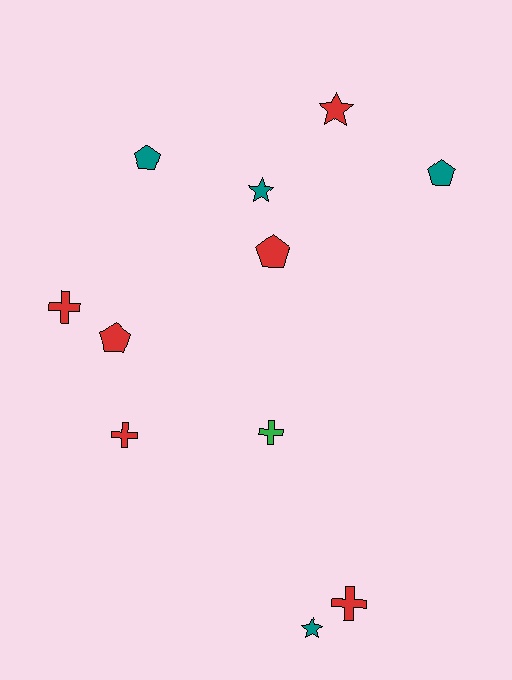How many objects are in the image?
There are 11 objects.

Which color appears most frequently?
Red, with 6 objects.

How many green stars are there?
There are no green stars.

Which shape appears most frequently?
Cross, with 4 objects.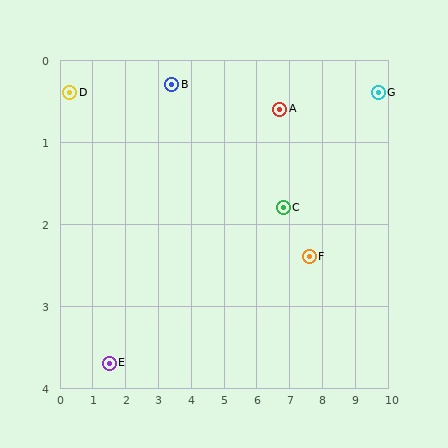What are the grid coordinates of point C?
Point C is at approximately (6.8, 1.8).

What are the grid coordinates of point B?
Point B is at approximately (3.4, 0.3).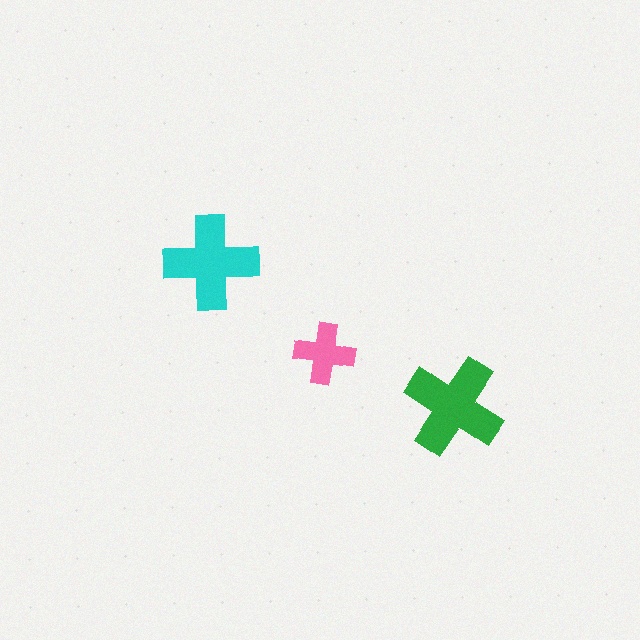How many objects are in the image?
There are 3 objects in the image.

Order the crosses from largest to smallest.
the green one, the cyan one, the pink one.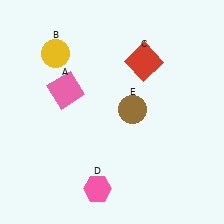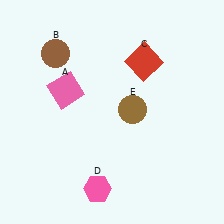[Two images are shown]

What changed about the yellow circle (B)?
In Image 1, B is yellow. In Image 2, it changed to brown.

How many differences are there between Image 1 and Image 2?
There is 1 difference between the two images.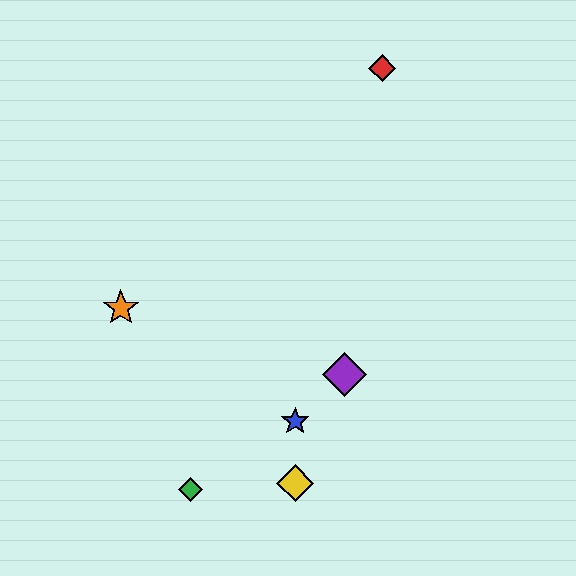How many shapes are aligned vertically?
2 shapes (the blue star, the yellow diamond) are aligned vertically.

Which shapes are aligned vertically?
The blue star, the yellow diamond are aligned vertically.